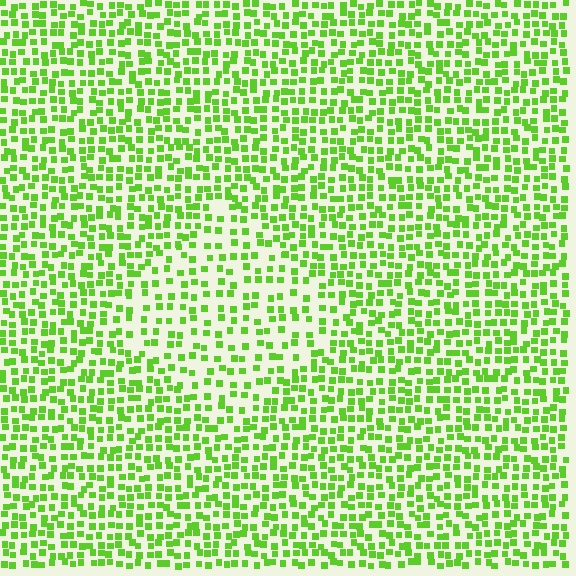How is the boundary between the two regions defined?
The boundary is defined by a change in element density (approximately 1.7x ratio). All elements are the same color, size, and shape.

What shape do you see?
I see a diamond.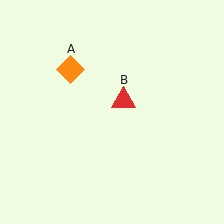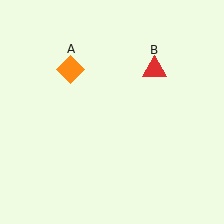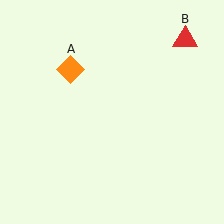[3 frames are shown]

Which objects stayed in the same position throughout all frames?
Orange diamond (object A) remained stationary.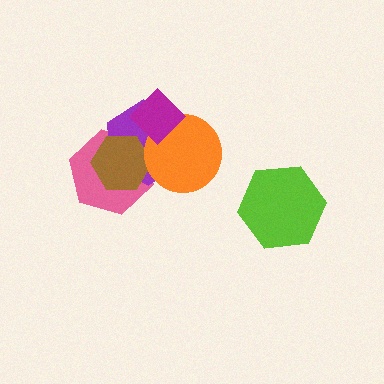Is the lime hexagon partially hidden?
No, no other shape covers it.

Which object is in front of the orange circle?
The magenta diamond is in front of the orange circle.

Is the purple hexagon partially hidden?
Yes, it is partially covered by another shape.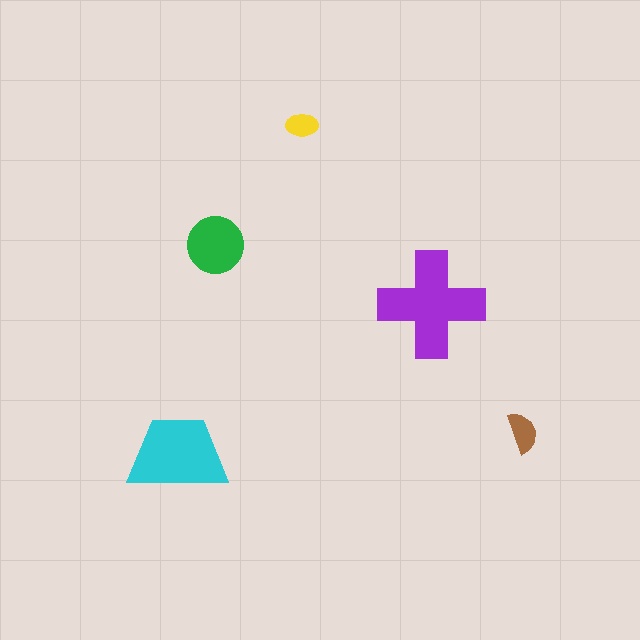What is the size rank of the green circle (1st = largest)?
3rd.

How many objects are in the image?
There are 5 objects in the image.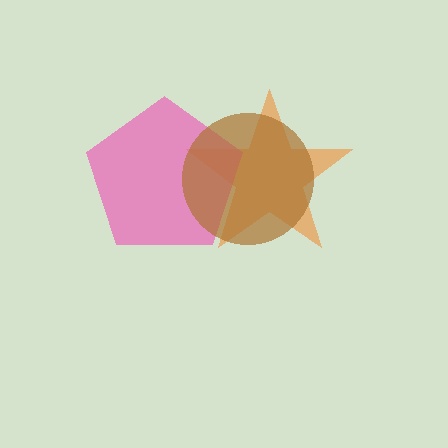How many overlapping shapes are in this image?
There are 3 overlapping shapes in the image.